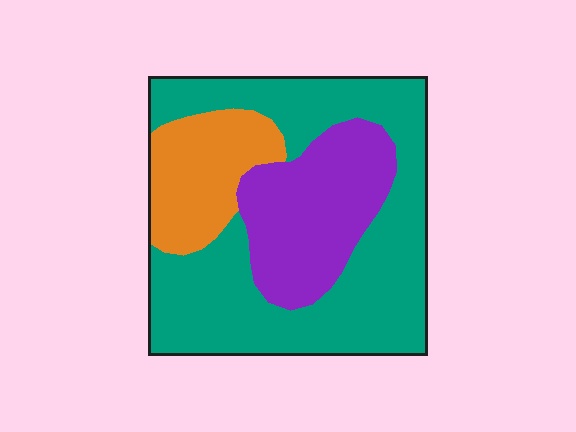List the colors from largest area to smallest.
From largest to smallest: teal, purple, orange.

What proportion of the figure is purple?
Purple covers about 25% of the figure.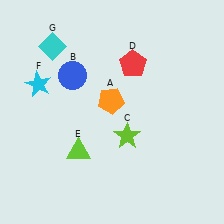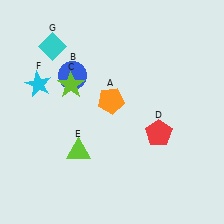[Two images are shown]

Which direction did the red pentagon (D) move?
The red pentagon (D) moved down.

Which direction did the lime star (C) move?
The lime star (C) moved left.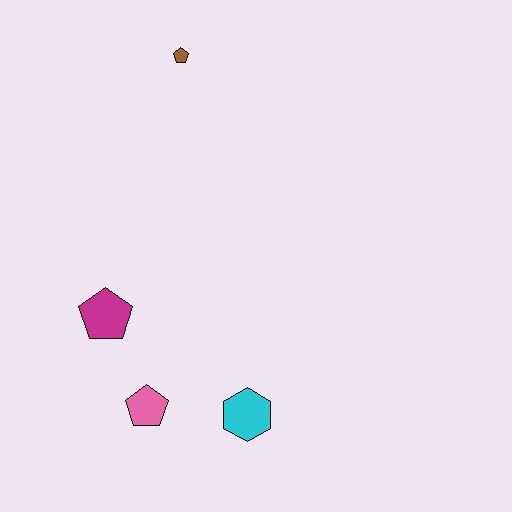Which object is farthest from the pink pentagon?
The brown pentagon is farthest from the pink pentagon.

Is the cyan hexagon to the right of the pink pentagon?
Yes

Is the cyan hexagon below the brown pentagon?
Yes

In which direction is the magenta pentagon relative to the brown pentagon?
The magenta pentagon is below the brown pentagon.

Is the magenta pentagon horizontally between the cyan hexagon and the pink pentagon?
No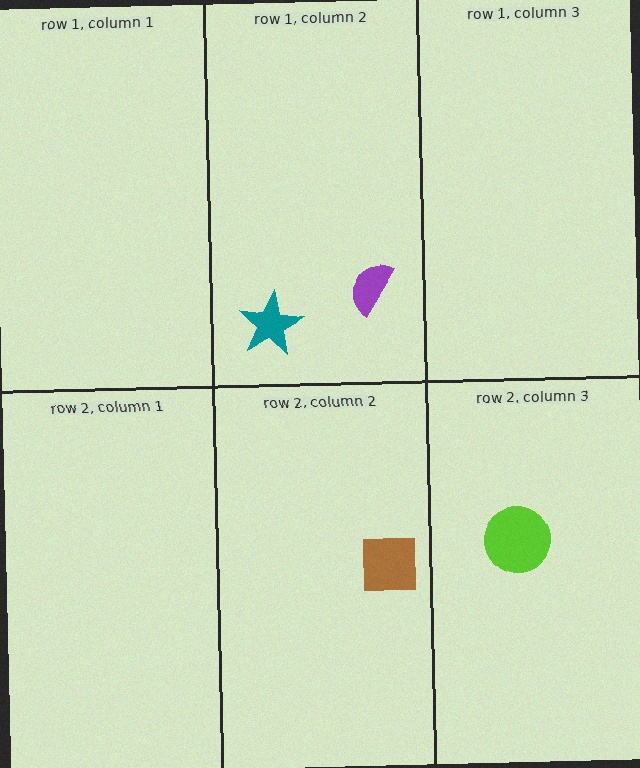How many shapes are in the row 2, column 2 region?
1.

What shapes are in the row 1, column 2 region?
The purple semicircle, the teal star.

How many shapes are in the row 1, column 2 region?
2.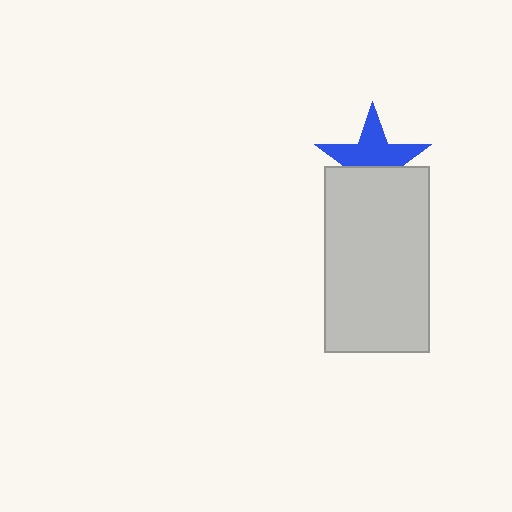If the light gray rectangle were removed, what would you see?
You would see the complete blue star.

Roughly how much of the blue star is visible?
About half of it is visible (roughly 58%).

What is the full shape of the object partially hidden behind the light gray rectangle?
The partially hidden object is a blue star.